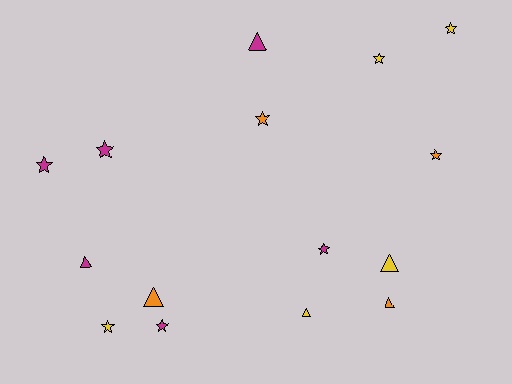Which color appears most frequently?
Magenta, with 6 objects.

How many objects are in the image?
There are 15 objects.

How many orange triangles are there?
There are 2 orange triangles.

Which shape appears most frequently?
Star, with 9 objects.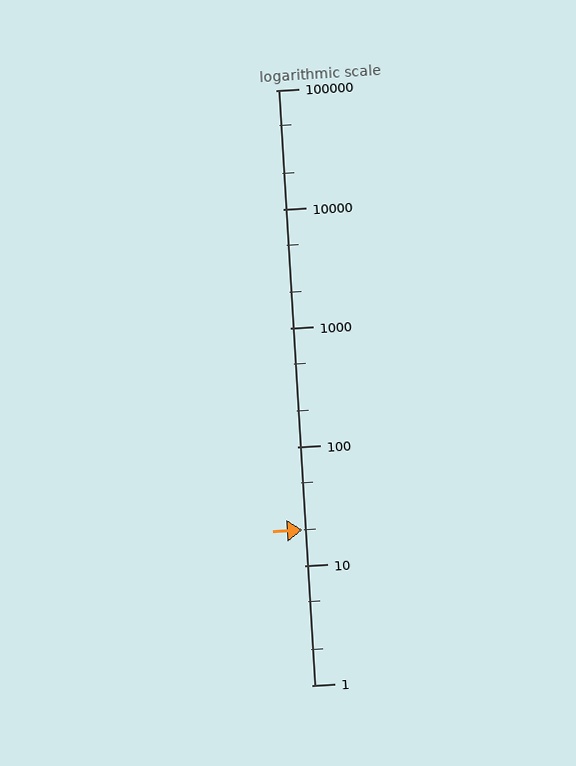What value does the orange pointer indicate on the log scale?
The pointer indicates approximately 20.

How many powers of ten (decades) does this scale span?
The scale spans 5 decades, from 1 to 100000.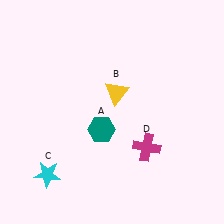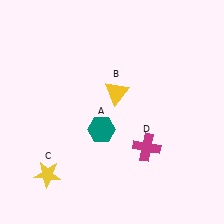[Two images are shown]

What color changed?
The star (C) changed from cyan in Image 1 to yellow in Image 2.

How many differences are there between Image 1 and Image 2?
There is 1 difference between the two images.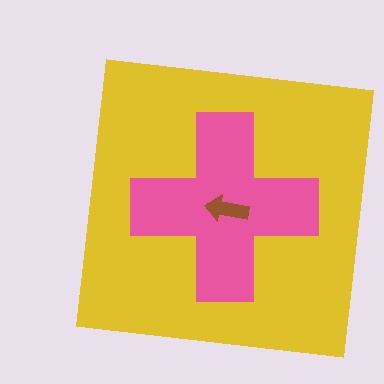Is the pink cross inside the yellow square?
Yes.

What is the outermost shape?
The yellow square.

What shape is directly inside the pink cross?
The brown arrow.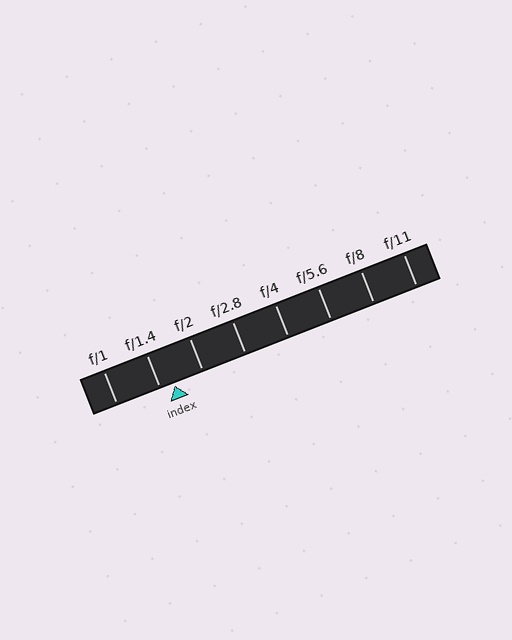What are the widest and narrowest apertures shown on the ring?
The widest aperture shown is f/1 and the narrowest is f/11.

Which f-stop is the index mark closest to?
The index mark is closest to f/1.4.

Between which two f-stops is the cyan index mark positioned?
The index mark is between f/1.4 and f/2.